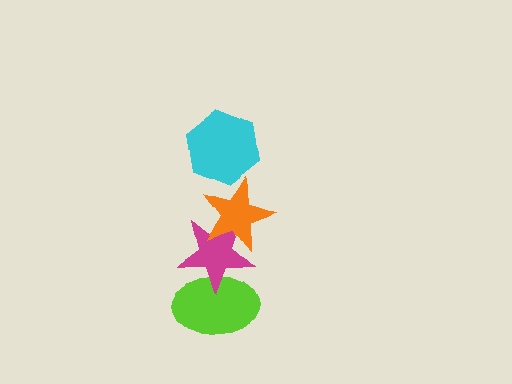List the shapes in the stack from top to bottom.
From top to bottom: the cyan hexagon, the orange star, the magenta star, the lime ellipse.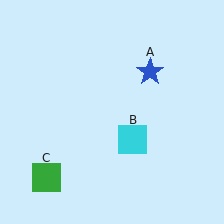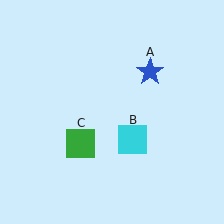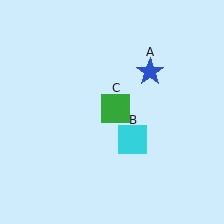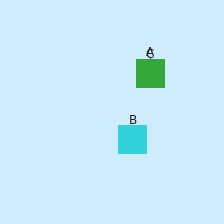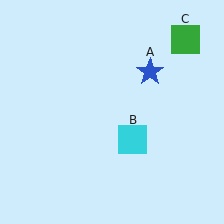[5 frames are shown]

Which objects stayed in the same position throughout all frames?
Blue star (object A) and cyan square (object B) remained stationary.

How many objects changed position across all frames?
1 object changed position: green square (object C).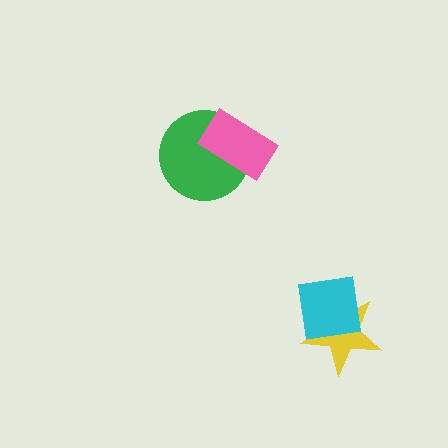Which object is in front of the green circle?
The pink rectangle is in front of the green circle.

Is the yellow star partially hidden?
Yes, it is partially covered by another shape.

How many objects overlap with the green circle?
1 object overlaps with the green circle.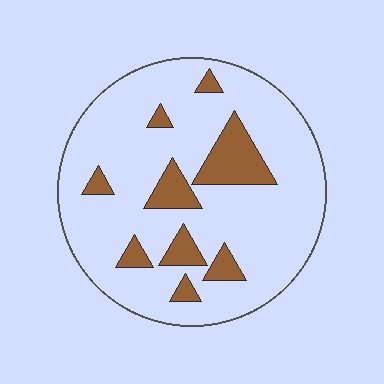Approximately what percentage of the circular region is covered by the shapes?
Approximately 15%.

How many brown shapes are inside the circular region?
9.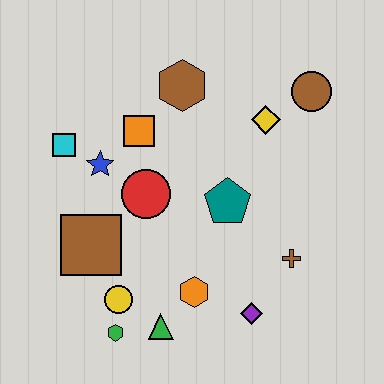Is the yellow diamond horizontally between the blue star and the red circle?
No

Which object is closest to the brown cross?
The purple diamond is closest to the brown cross.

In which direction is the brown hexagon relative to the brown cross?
The brown hexagon is above the brown cross.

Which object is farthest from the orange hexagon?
The brown circle is farthest from the orange hexagon.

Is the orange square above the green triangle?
Yes